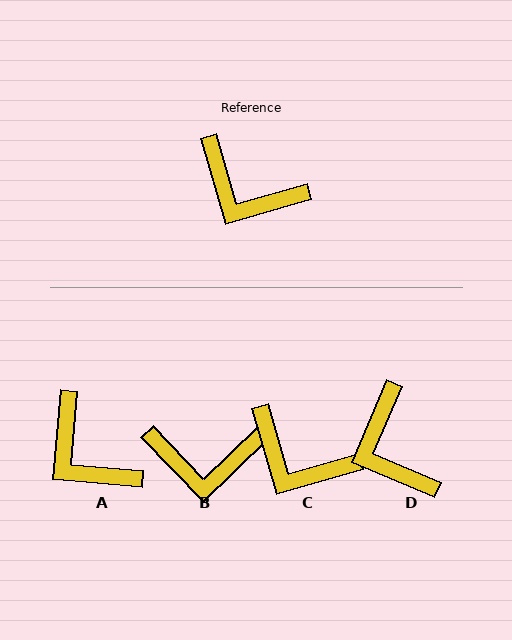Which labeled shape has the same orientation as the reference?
C.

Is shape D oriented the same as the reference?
No, it is off by about 39 degrees.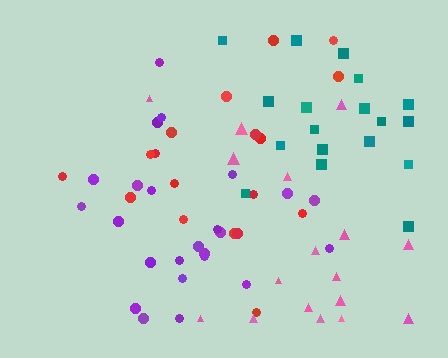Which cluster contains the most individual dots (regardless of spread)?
Purple (24).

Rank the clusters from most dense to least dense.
purple, teal, pink, red.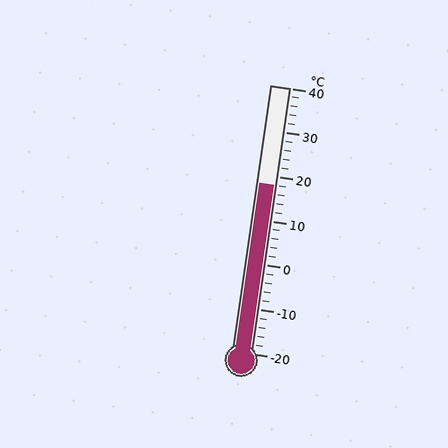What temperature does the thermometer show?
The thermometer shows approximately 18°C.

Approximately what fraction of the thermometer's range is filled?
The thermometer is filled to approximately 65% of its range.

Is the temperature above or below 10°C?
The temperature is above 10°C.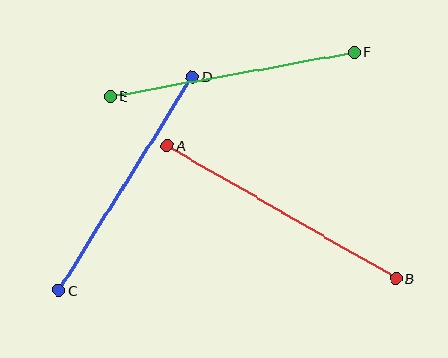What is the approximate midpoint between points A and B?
The midpoint is at approximately (281, 212) pixels.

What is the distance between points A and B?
The distance is approximately 264 pixels.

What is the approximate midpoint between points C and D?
The midpoint is at approximately (126, 184) pixels.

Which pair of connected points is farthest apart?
Points A and B are farthest apart.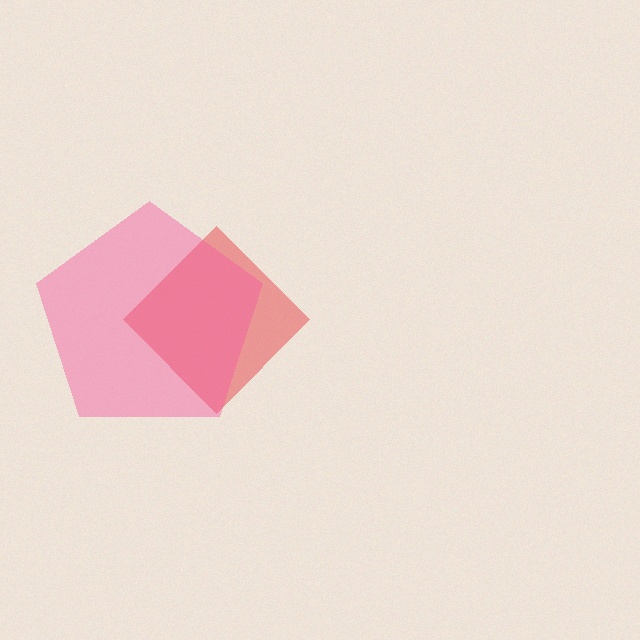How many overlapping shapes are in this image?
There are 2 overlapping shapes in the image.